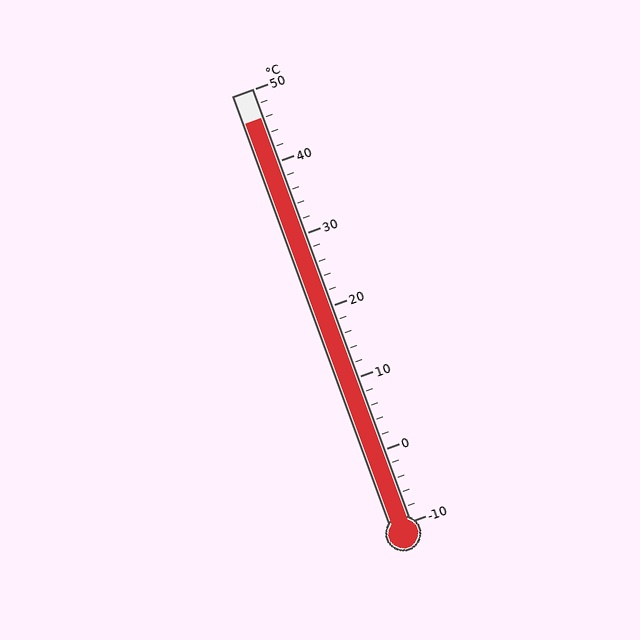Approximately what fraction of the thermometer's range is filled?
The thermometer is filled to approximately 95% of its range.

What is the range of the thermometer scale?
The thermometer scale ranges from -10°C to 50°C.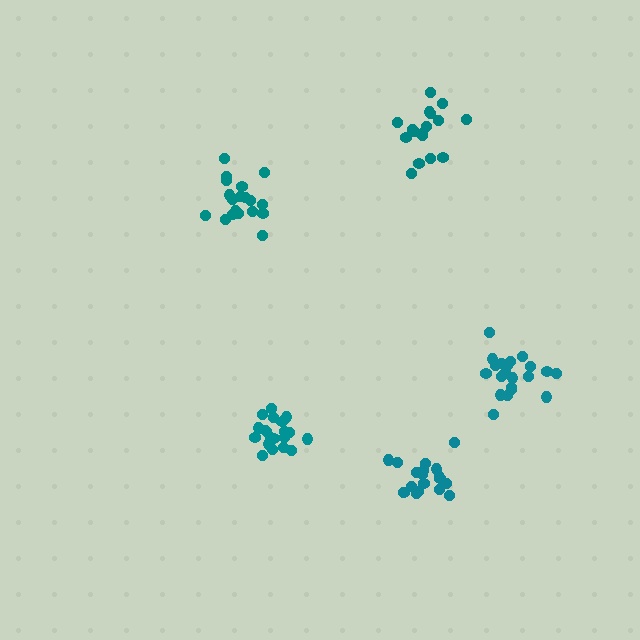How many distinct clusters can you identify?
There are 5 distinct clusters.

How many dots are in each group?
Group 1: 21 dots, Group 2: 17 dots, Group 3: 20 dots, Group 4: 19 dots, Group 5: 19 dots (96 total).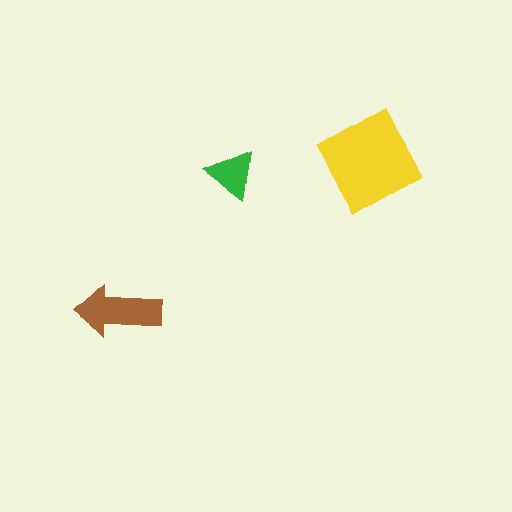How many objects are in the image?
There are 3 objects in the image.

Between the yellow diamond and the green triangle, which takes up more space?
The yellow diamond.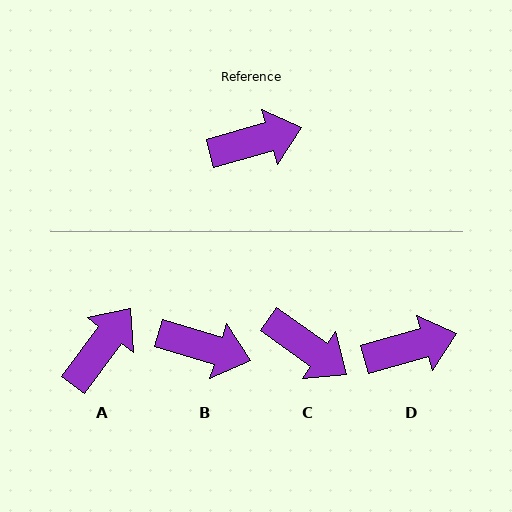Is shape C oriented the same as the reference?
No, it is off by about 51 degrees.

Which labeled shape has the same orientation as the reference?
D.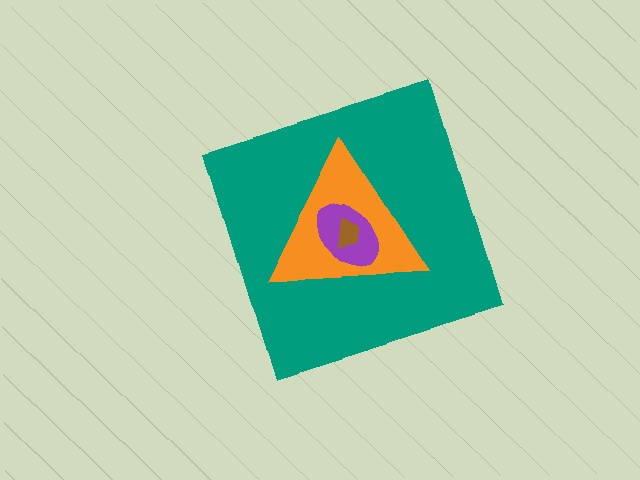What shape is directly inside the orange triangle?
The purple ellipse.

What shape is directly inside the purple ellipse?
The brown trapezoid.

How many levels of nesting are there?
4.